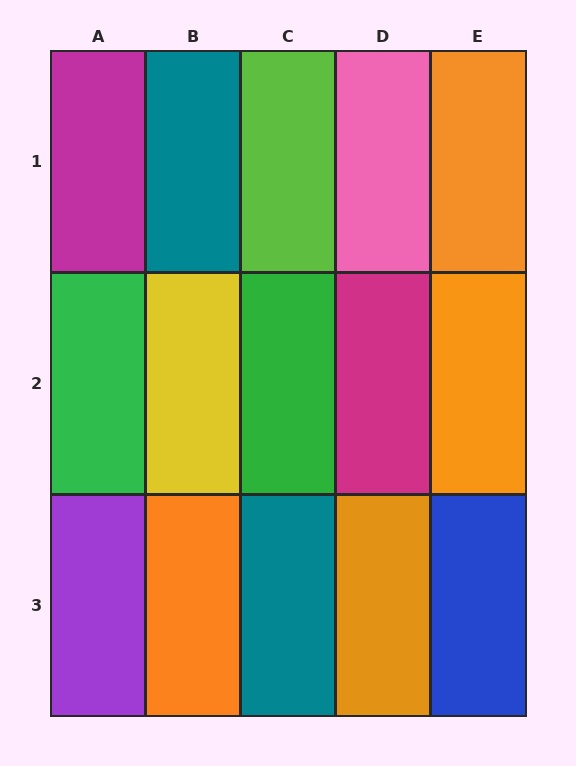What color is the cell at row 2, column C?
Green.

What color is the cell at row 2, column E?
Orange.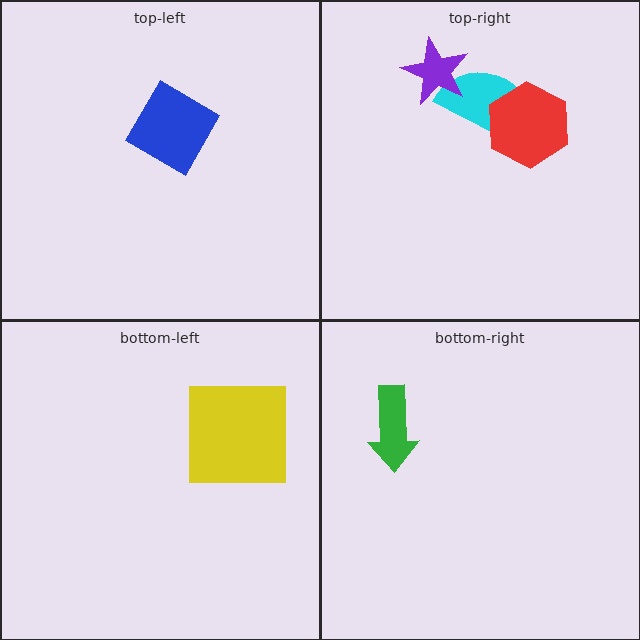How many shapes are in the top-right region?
3.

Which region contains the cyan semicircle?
The top-right region.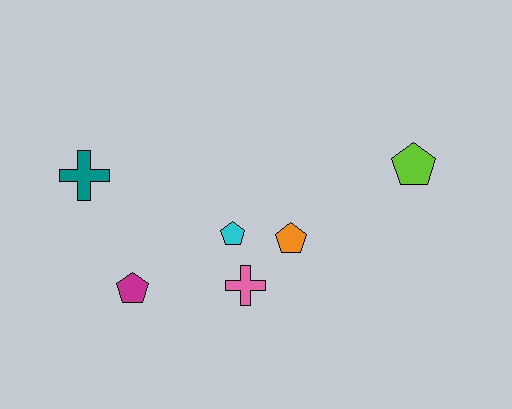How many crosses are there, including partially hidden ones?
There are 2 crosses.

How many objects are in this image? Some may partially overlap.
There are 6 objects.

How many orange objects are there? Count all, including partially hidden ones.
There is 1 orange object.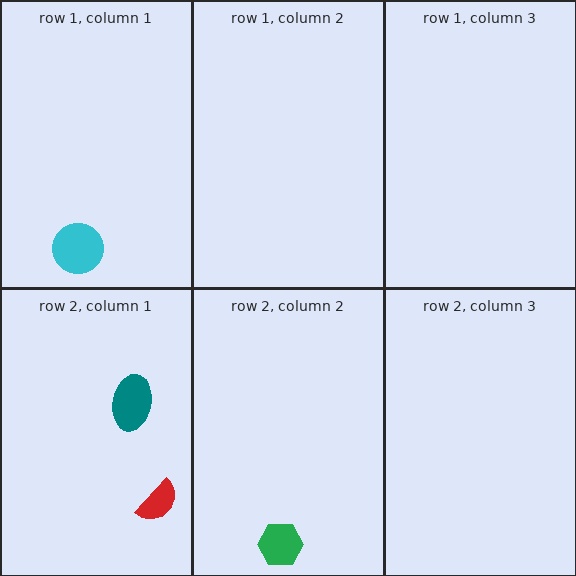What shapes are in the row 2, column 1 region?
The red semicircle, the teal ellipse.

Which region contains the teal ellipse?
The row 2, column 1 region.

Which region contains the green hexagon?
The row 2, column 2 region.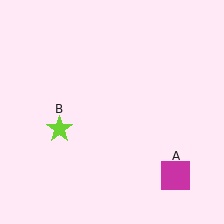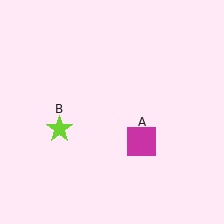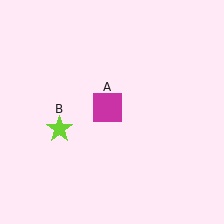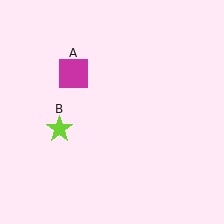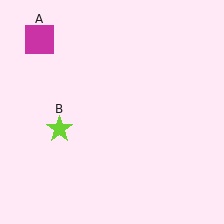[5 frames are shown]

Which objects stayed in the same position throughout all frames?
Lime star (object B) remained stationary.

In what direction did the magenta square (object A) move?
The magenta square (object A) moved up and to the left.